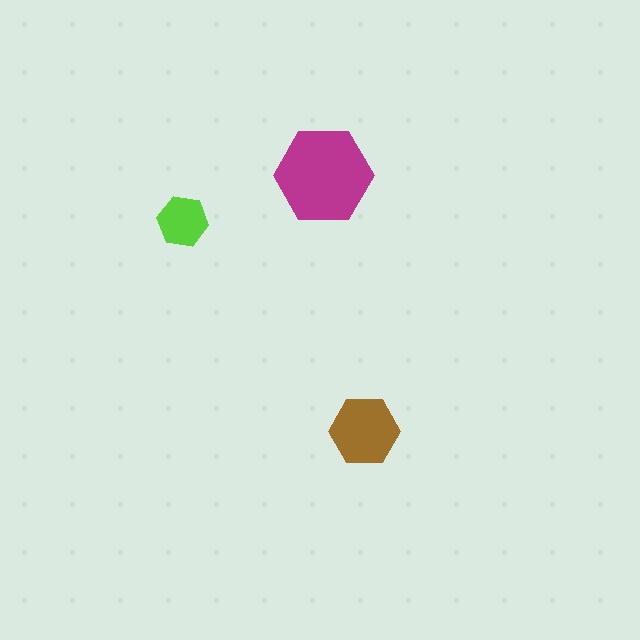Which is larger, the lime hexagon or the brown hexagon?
The brown one.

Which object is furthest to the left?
The lime hexagon is leftmost.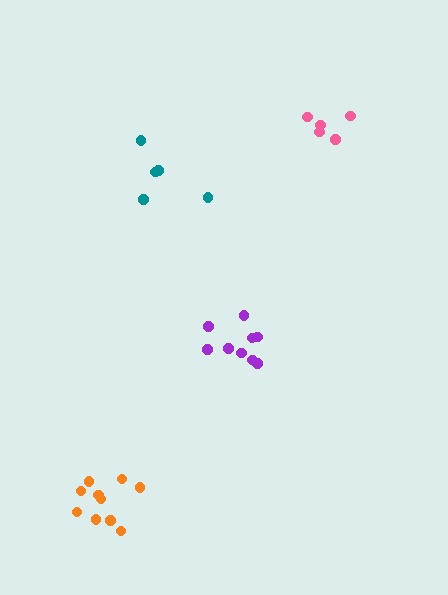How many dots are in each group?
Group 1: 9 dots, Group 2: 10 dots, Group 3: 5 dots, Group 4: 5 dots (29 total).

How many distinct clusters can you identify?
There are 4 distinct clusters.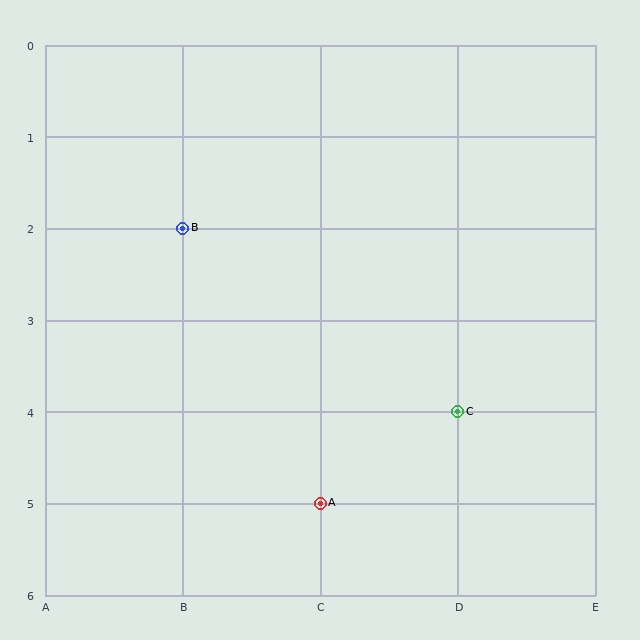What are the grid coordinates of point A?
Point A is at grid coordinates (C, 5).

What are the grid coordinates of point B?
Point B is at grid coordinates (B, 2).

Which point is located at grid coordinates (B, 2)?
Point B is at (B, 2).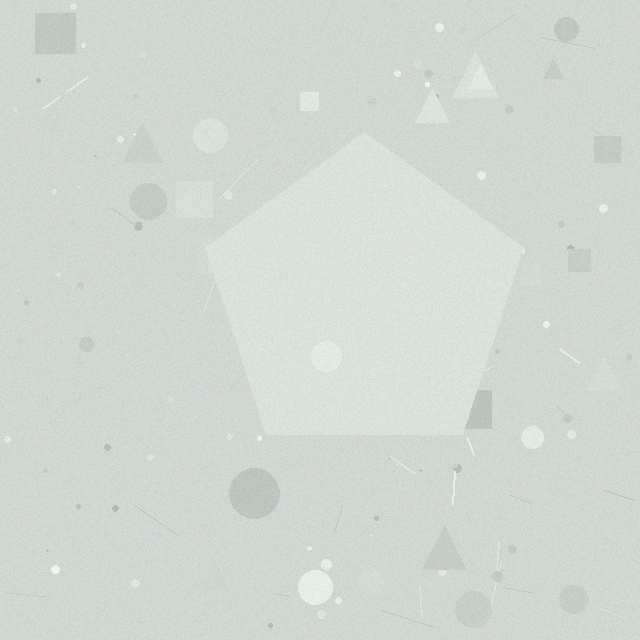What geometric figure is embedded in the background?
A pentagon is embedded in the background.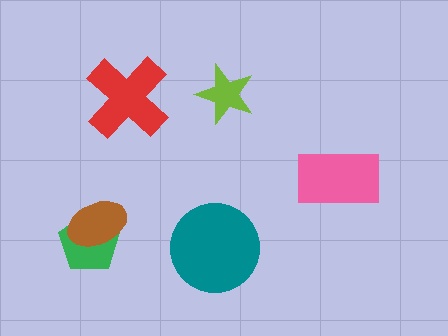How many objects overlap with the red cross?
0 objects overlap with the red cross.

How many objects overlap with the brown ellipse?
1 object overlaps with the brown ellipse.